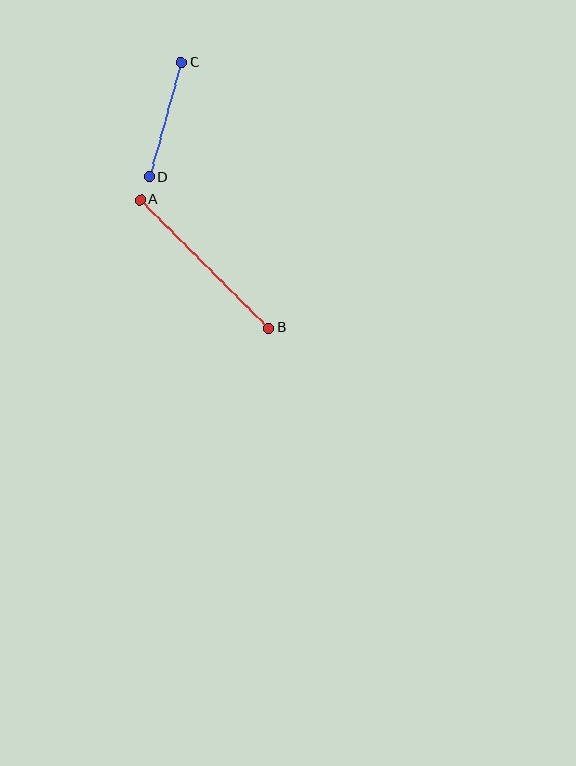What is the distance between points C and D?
The distance is approximately 119 pixels.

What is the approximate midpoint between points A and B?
The midpoint is at approximately (204, 264) pixels.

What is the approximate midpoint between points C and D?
The midpoint is at approximately (165, 120) pixels.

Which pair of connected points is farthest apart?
Points A and B are farthest apart.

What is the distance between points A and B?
The distance is approximately 181 pixels.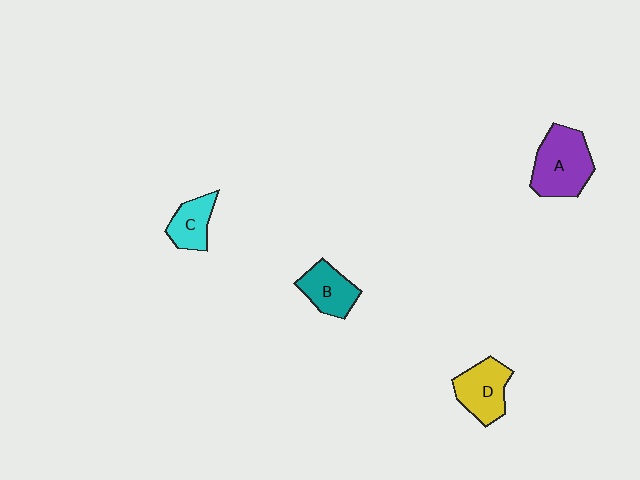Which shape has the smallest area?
Shape C (cyan).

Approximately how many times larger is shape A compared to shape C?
Approximately 1.8 times.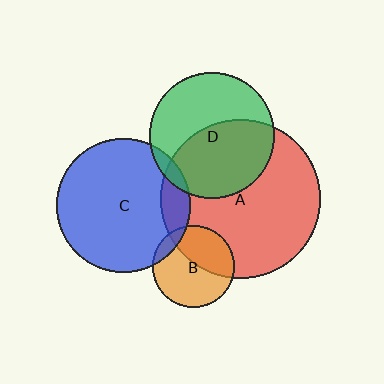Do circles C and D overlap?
Yes.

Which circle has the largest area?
Circle A (red).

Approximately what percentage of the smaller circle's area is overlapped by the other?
Approximately 5%.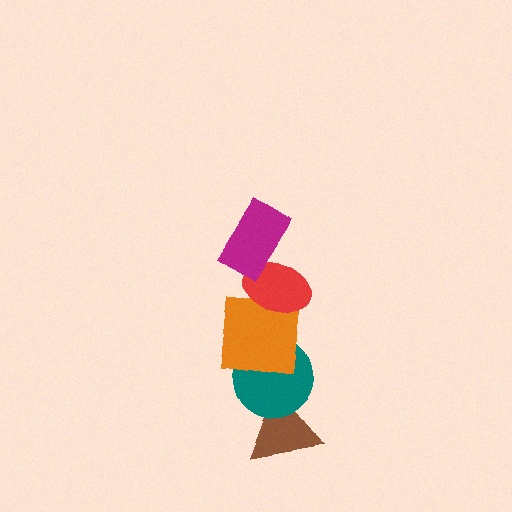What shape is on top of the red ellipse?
The magenta rectangle is on top of the red ellipse.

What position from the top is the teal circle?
The teal circle is 4th from the top.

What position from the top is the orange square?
The orange square is 3rd from the top.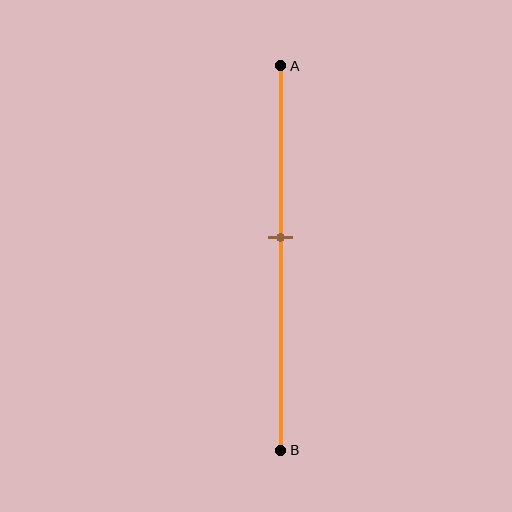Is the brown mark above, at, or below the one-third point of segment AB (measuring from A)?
The brown mark is below the one-third point of segment AB.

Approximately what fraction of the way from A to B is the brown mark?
The brown mark is approximately 45% of the way from A to B.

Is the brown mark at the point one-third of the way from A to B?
No, the mark is at about 45% from A, not at the 33% one-third point.